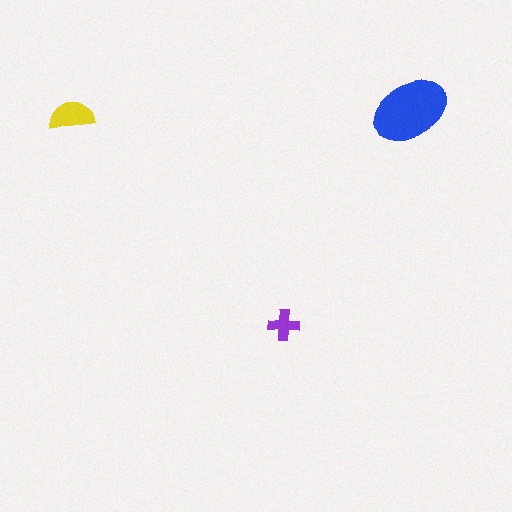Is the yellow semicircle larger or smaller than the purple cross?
Larger.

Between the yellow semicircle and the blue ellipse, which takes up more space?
The blue ellipse.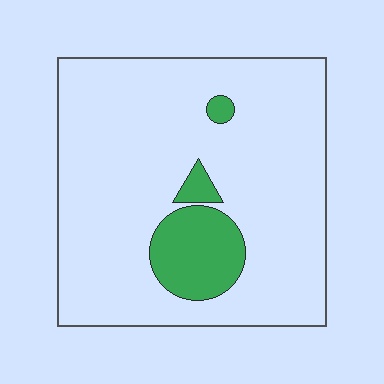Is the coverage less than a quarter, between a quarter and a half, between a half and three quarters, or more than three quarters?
Less than a quarter.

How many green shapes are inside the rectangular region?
3.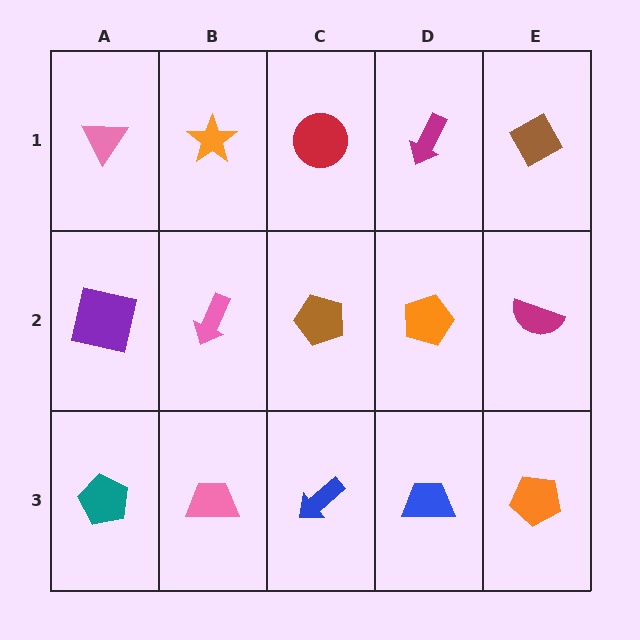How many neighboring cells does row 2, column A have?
3.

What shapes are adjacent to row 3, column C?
A brown pentagon (row 2, column C), a pink trapezoid (row 3, column B), a blue trapezoid (row 3, column D).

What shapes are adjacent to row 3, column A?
A purple square (row 2, column A), a pink trapezoid (row 3, column B).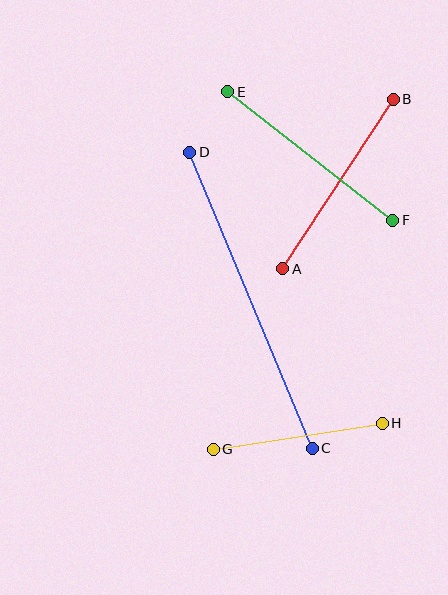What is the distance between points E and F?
The distance is approximately 209 pixels.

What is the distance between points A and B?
The distance is approximately 202 pixels.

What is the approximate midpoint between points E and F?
The midpoint is at approximately (310, 156) pixels.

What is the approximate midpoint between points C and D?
The midpoint is at approximately (251, 300) pixels.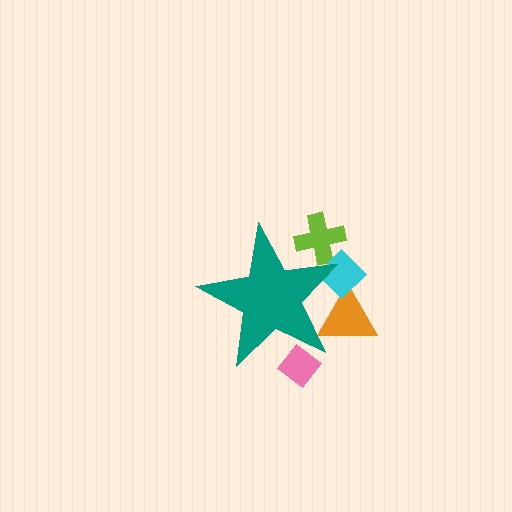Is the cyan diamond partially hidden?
Yes, the cyan diamond is partially hidden behind the teal star.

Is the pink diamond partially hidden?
Yes, the pink diamond is partially hidden behind the teal star.